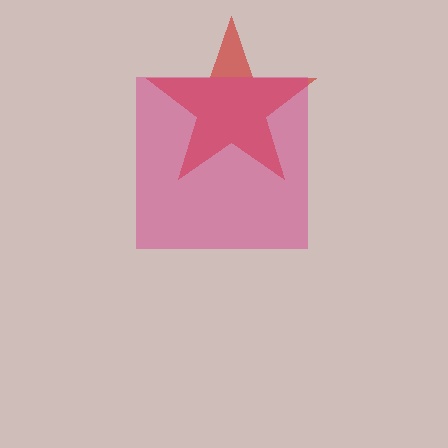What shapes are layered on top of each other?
The layered shapes are: a red star, a magenta square.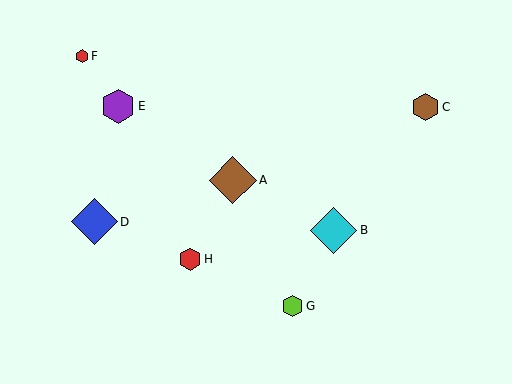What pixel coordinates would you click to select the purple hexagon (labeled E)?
Click at (118, 106) to select the purple hexagon E.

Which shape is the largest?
The brown diamond (labeled A) is the largest.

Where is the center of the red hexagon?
The center of the red hexagon is at (190, 259).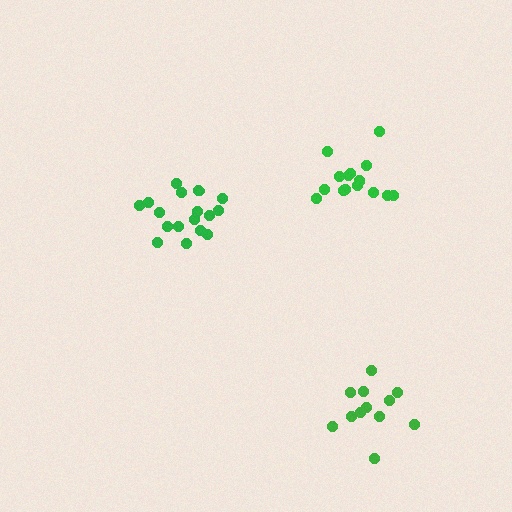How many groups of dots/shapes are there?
There are 3 groups.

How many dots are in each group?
Group 1: 18 dots, Group 2: 12 dots, Group 3: 16 dots (46 total).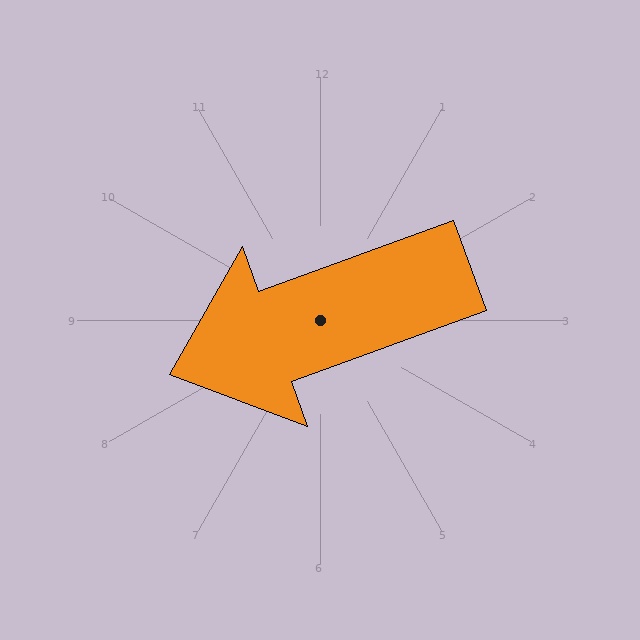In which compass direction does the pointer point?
West.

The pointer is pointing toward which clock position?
Roughly 8 o'clock.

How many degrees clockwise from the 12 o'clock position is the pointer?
Approximately 250 degrees.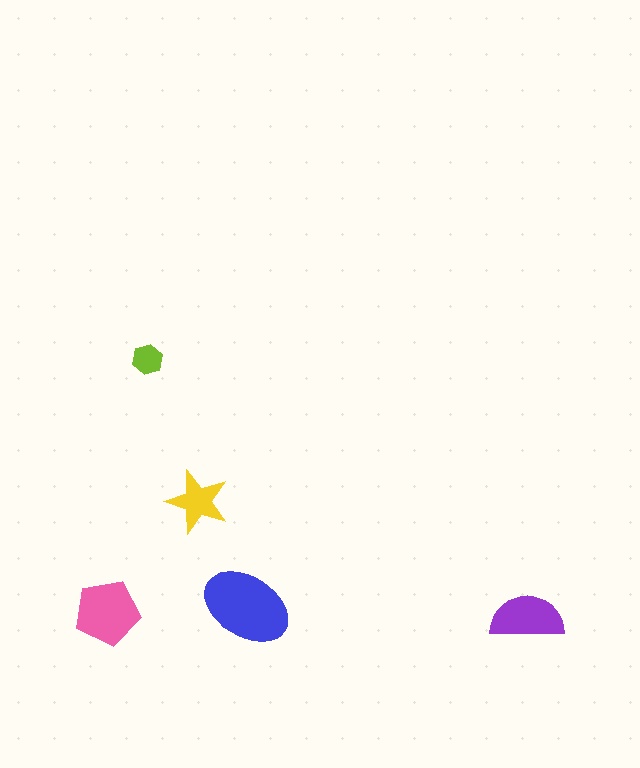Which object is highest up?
The lime hexagon is topmost.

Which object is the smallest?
The lime hexagon.